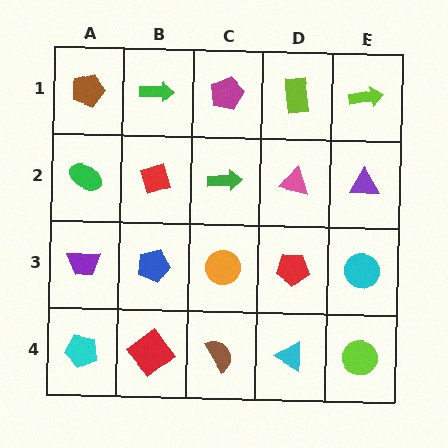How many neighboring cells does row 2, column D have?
4.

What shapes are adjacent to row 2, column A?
A brown pentagon (row 1, column A), a purple trapezoid (row 3, column A), a red diamond (row 2, column B).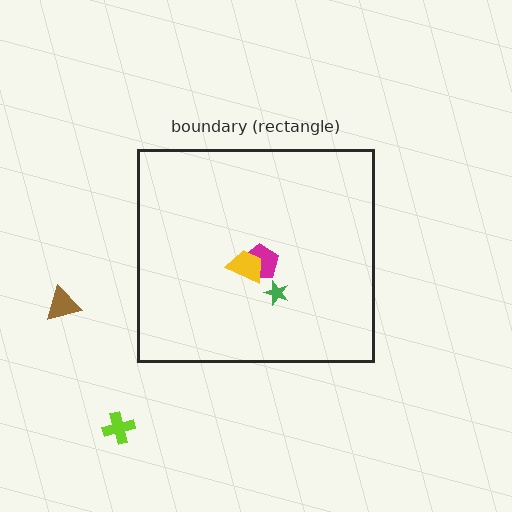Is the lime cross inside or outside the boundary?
Outside.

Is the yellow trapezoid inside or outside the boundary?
Inside.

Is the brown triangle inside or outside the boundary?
Outside.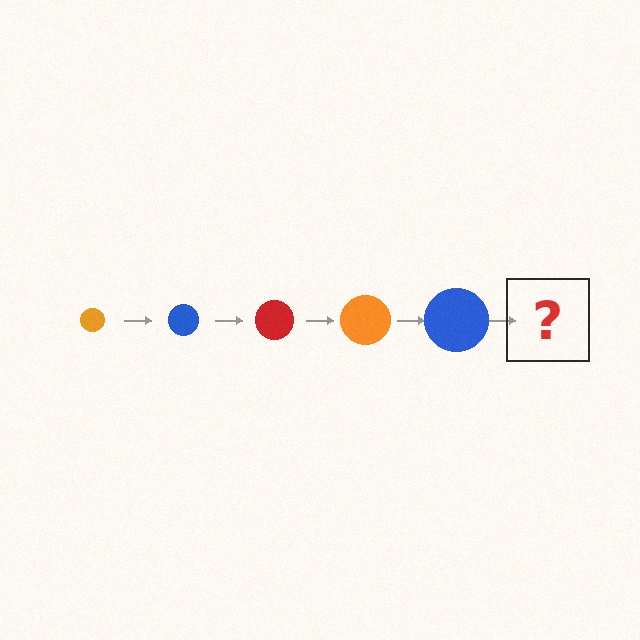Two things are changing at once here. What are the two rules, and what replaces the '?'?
The two rules are that the circle grows larger each step and the color cycles through orange, blue, and red. The '?' should be a red circle, larger than the previous one.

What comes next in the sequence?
The next element should be a red circle, larger than the previous one.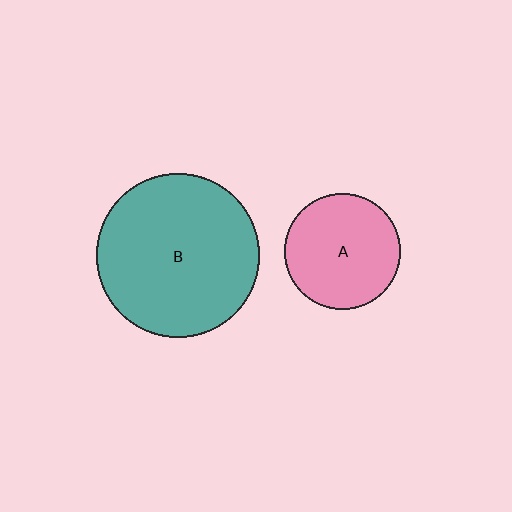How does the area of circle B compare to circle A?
Approximately 2.0 times.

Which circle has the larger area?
Circle B (teal).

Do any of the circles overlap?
No, none of the circles overlap.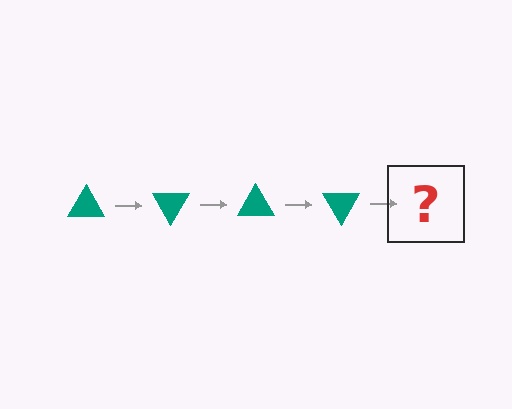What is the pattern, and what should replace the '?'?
The pattern is that the triangle rotates 60 degrees each step. The '?' should be a teal triangle rotated 240 degrees.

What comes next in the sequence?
The next element should be a teal triangle rotated 240 degrees.